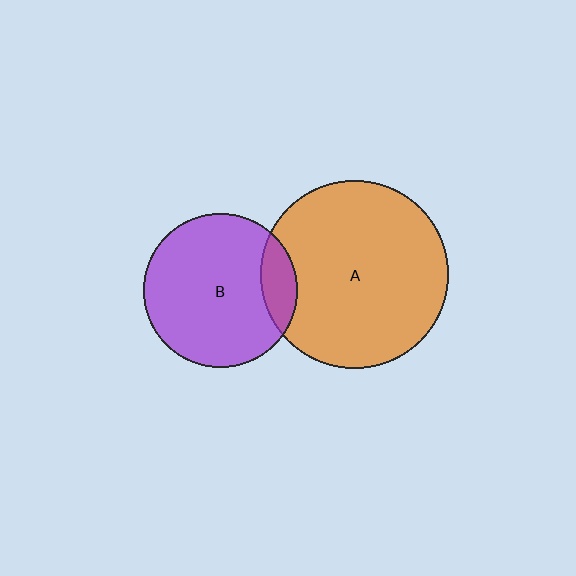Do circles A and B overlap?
Yes.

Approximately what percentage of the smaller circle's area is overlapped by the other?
Approximately 15%.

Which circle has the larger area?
Circle A (orange).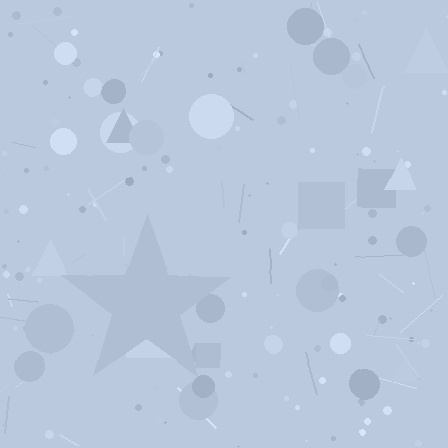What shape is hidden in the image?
A star is hidden in the image.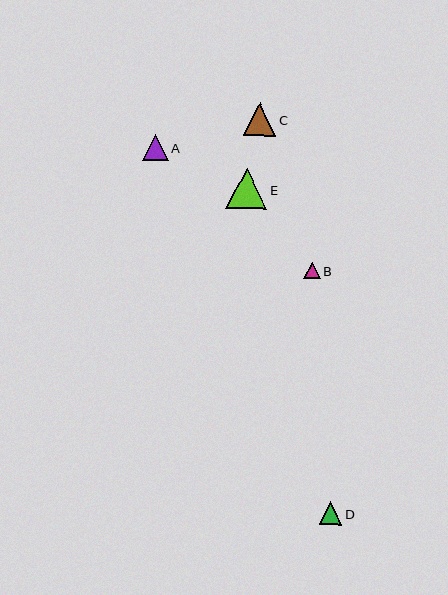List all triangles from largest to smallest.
From largest to smallest: E, C, A, D, B.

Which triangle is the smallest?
Triangle B is the smallest with a size of approximately 16 pixels.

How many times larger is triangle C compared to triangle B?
Triangle C is approximately 2.0 times the size of triangle B.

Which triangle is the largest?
Triangle E is the largest with a size of approximately 41 pixels.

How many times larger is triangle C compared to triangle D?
Triangle C is approximately 1.4 times the size of triangle D.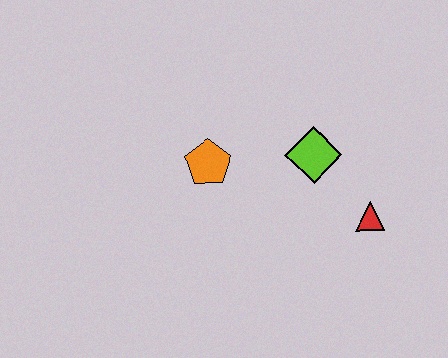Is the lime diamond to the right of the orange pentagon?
Yes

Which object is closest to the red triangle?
The lime diamond is closest to the red triangle.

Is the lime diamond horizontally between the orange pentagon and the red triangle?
Yes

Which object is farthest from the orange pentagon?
The red triangle is farthest from the orange pentagon.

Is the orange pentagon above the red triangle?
Yes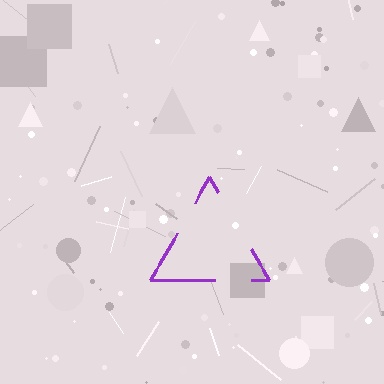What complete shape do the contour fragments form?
The contour fragments form a triangle.